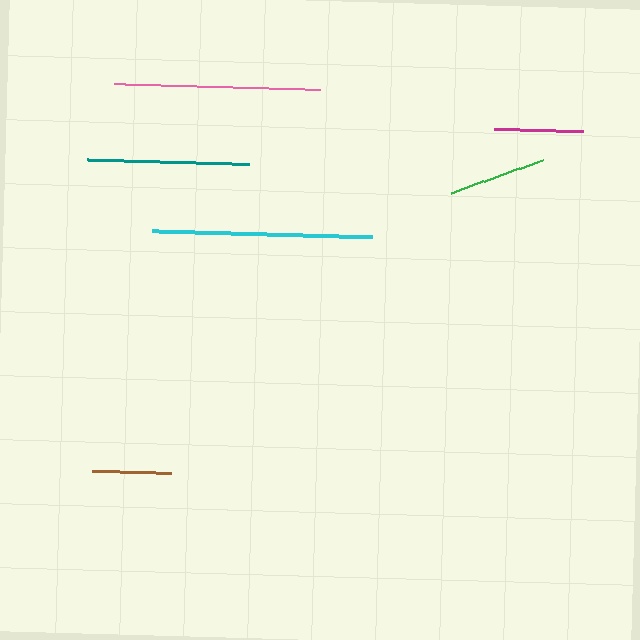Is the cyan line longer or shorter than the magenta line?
The cyan line is longer than the magenta line.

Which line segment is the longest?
The cyan line is the longest at approximately 220 pixels.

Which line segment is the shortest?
The brown line is the shortest at approximately 79 pixels.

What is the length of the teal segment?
The teal segment is approximately 161 pixels long.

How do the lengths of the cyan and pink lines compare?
The cyan and pink lines are approximately the same length.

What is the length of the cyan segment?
The cyan segment is approximately 220 pixels long.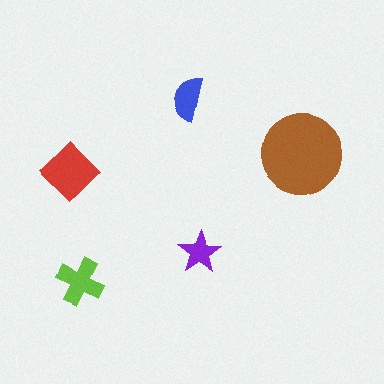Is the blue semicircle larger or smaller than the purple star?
Larger.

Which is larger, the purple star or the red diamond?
The red diamond.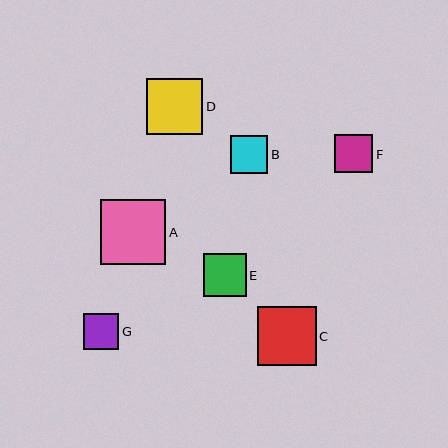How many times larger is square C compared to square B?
Square C is approximately 1.6 times the size of square B.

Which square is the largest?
Square A is the largest with a size of approximately 65 pixels.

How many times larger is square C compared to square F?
Square C is approximately 1.5 times the size of square F.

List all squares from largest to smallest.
From largest to smallest: A, C, D, E, F, B, G.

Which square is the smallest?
Square G is the smallest with a size of approximately 35 pixels.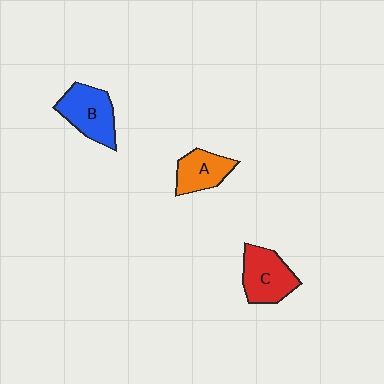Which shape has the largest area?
Shape B (blue).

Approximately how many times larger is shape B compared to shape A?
Approximately 1.3 times.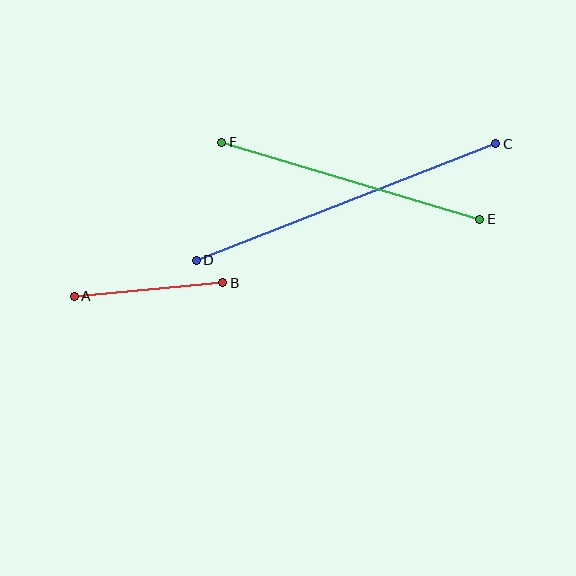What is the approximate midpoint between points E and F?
The midpoint is at approximately (351, 181) pixels.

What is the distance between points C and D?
The distance is approximately 322 pixels.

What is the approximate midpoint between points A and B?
The midpoint is at approximately (148, 289) pixels.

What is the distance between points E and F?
The distance is approximately 269 pixels.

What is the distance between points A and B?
The distance is approximately 149 pixels.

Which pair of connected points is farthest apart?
Points C and D are farthest apart.